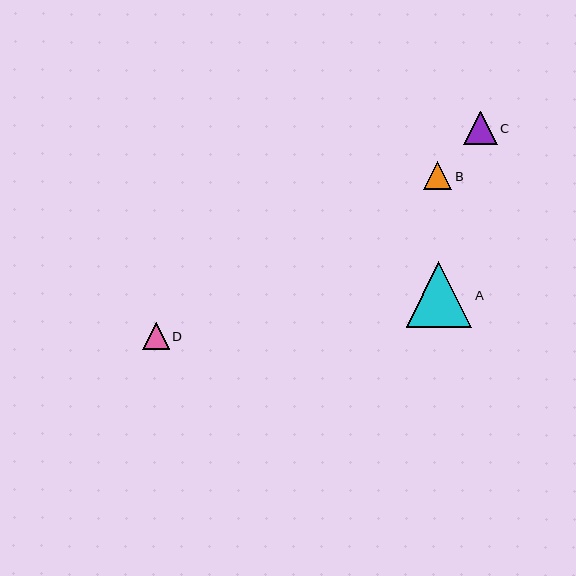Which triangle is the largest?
Triangle A is the largest with a size of approximately 66 pixels.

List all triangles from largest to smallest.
From largest to smallest: A, C, B, D.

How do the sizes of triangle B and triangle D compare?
Triangle B and triangle D are approximately the same size.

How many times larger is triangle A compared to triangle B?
Triangle A is approximately 2.4 times the size of triangle B.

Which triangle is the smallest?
Triangle D is the smallest with a size of approximately 27 pixels.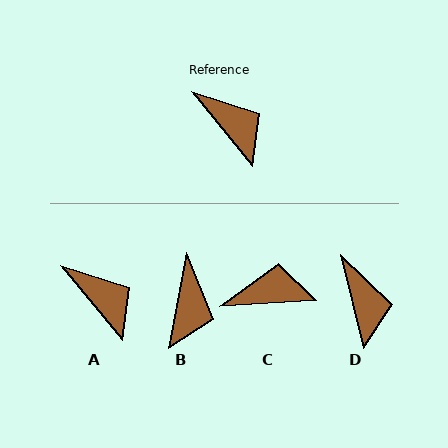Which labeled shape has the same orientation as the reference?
A.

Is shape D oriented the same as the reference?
No, it is off by about 26 degrees.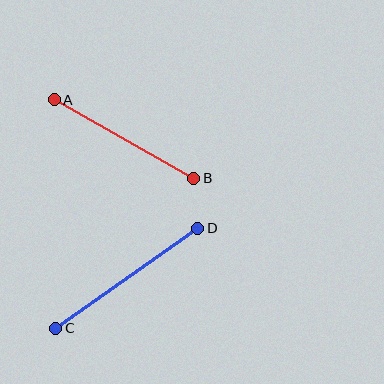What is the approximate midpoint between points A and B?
The midpoint is at approximately (124, 139) pixels.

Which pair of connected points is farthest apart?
Points C and D are farthest apart.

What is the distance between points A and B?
The distance is approximately 160 pixels.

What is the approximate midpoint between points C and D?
The midpoint is at approximately (127, 278) pixels.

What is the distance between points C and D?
The distance is approximately 174 pixels.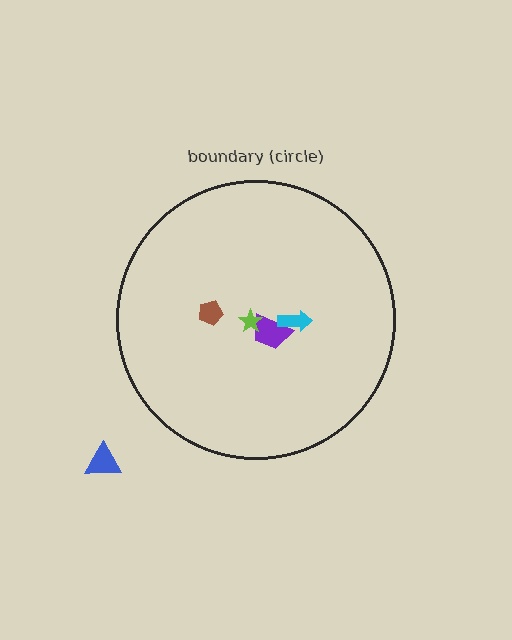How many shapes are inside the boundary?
4 inside, 1 outside.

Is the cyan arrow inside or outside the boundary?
Inside.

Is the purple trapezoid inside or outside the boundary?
Inside.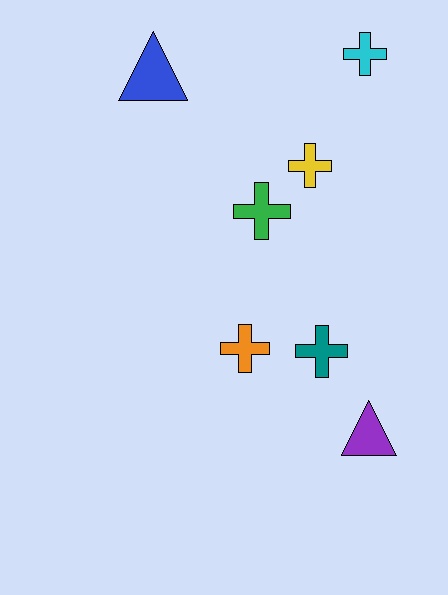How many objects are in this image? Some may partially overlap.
There are 7 objects.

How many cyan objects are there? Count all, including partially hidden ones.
There is 1 cyan object.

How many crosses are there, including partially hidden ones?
There are 5 crosses.